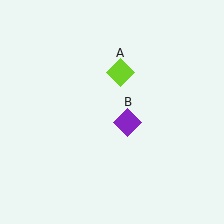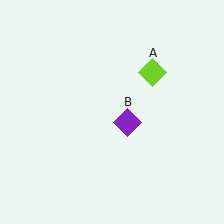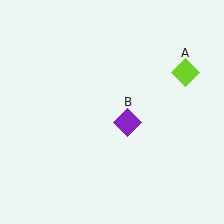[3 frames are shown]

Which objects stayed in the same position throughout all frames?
Purple diamond (object B) remained stationary.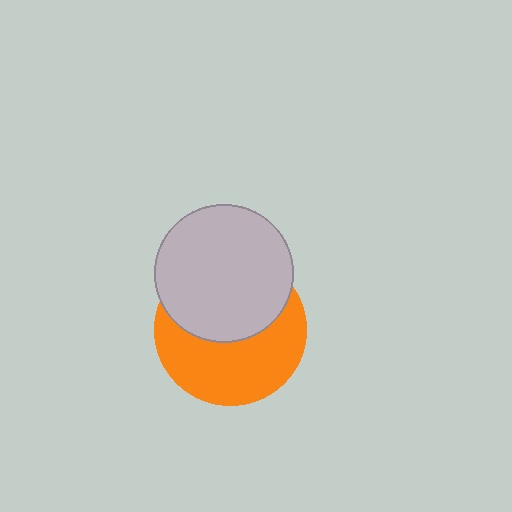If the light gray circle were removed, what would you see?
You would see the complete orange circle.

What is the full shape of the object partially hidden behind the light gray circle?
The partially hidden object is an orange circle.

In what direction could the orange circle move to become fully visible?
The orange circle could move down. That would shift it out from behind the light gray circle entirely.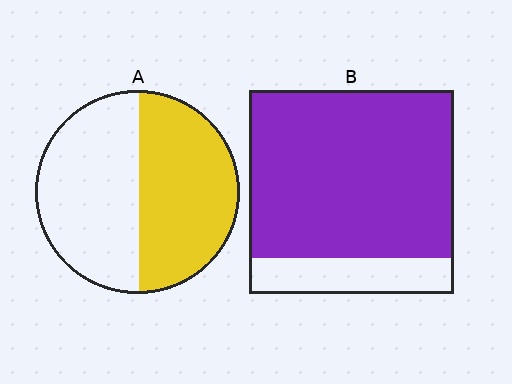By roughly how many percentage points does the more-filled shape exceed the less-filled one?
By roughly 35 percentage points (B over A).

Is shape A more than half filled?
Roughly half.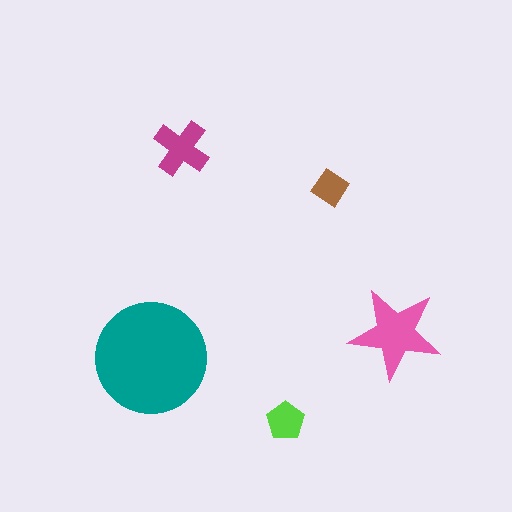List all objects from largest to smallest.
The teal circle, the pink star, the magenta cross, the lime pentagon, the brown diamond.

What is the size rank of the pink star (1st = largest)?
2nd.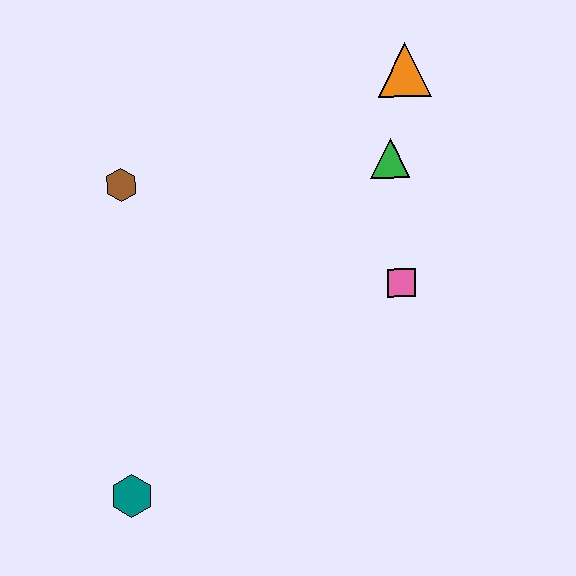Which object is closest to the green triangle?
The orange triangle is closest to the green triangle.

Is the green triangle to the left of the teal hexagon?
No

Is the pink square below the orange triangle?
Yes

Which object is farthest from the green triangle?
The teal hexagon is farthest from the green triangle.